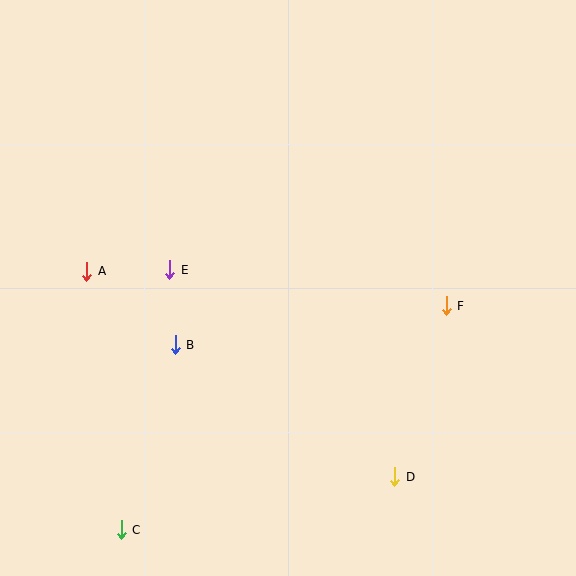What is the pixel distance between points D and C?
The distance between D and C is 279 pixels.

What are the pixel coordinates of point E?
Point E is at (170, 270).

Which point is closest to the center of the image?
Point E at (170, 270) is closest to the center.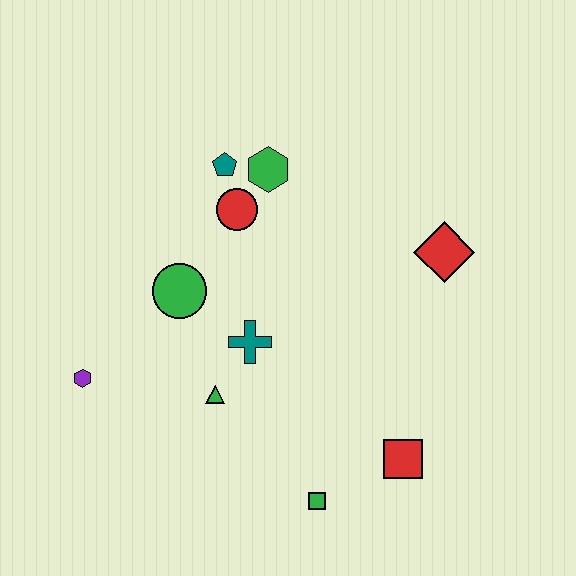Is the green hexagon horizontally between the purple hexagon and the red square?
Yes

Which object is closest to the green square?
The red square is closest to the green square.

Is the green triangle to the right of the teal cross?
No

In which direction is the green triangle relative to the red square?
The green triangle is to the left of the red square.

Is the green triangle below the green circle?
Yes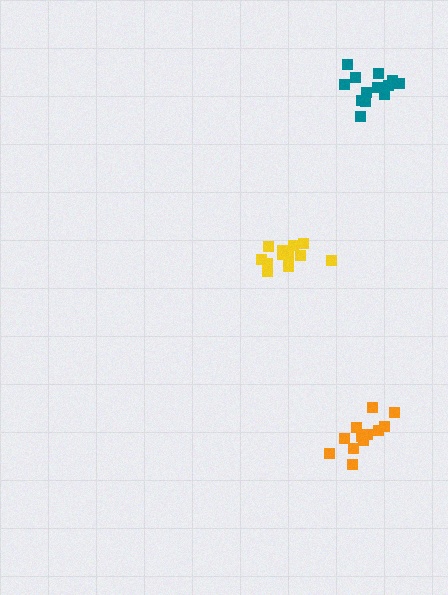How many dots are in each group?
Group 1: 12 dots, Group 2: 12 dots, Group 3: 13 dots (37 total).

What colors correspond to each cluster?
The clusters are colored: orange, yellow, teal.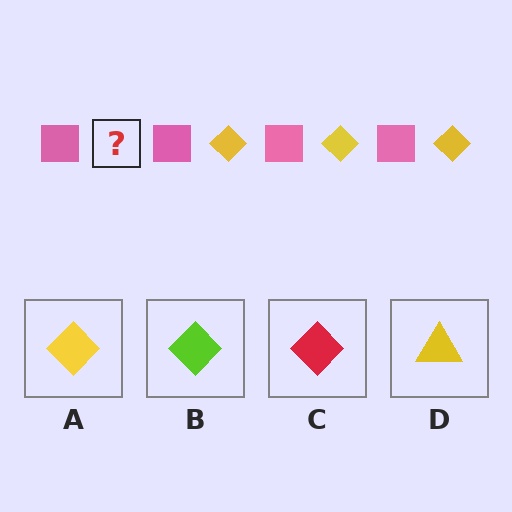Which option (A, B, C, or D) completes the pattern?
A.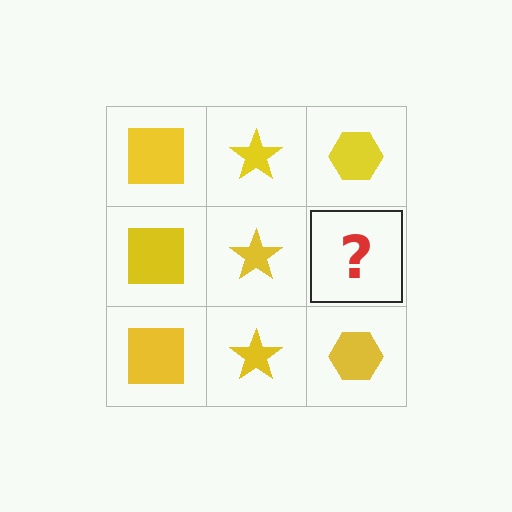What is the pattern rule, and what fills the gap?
The rule is that each column has a consistent shape. The gap should be filled with a yellow hexagon.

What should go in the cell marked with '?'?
The missing cell should contain a yellow hexagon.